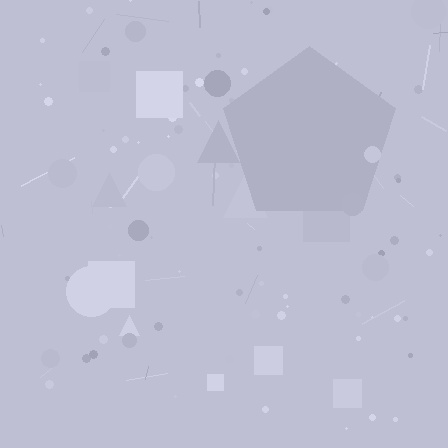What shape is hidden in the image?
A pentagon is hidden in the image.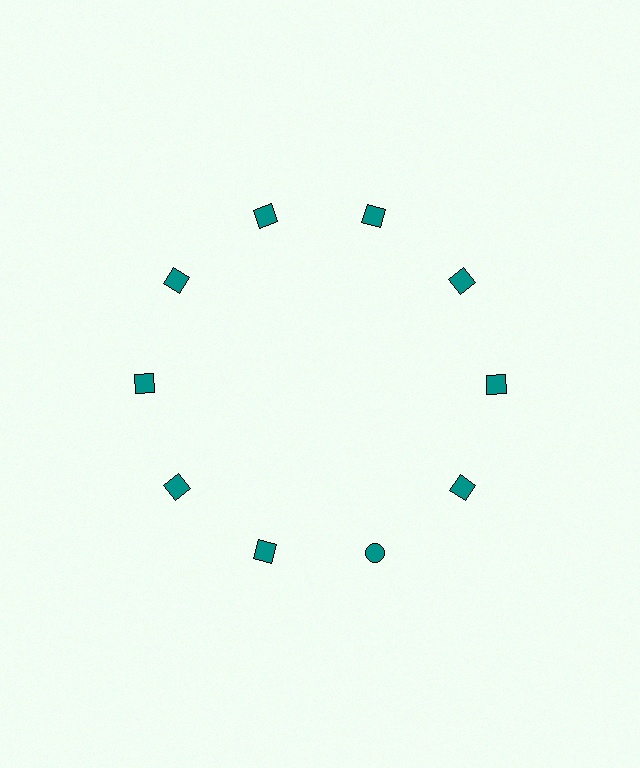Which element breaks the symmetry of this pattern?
The teal circle at roughly the 5 o'clock position breaks the symmetry. All other shapes are teal squares.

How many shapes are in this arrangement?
There are 10 shapes arranged in a ring pattern.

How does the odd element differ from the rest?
It has a different shape: circle instead of square.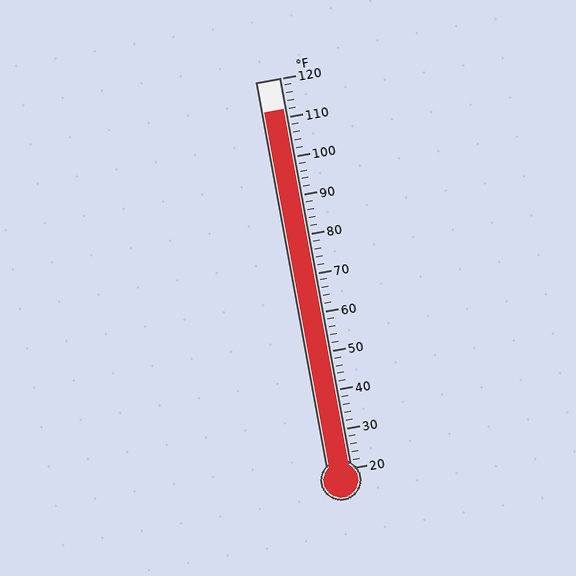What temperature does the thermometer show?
The thermometer shows approximately 112°F.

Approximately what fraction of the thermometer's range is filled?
The thermometer is filled to approximately 90% of its range.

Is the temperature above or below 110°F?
The temperature is above 110°F.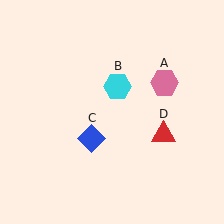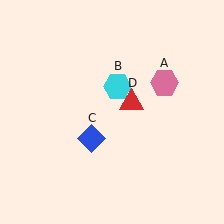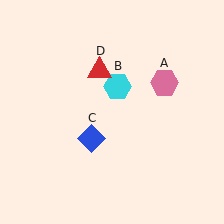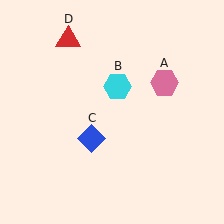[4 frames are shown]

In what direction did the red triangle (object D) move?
The red triangle (object D) moved up and to the left.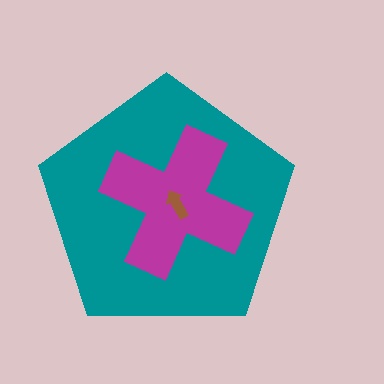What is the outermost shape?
The teal pentagon.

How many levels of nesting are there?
3.